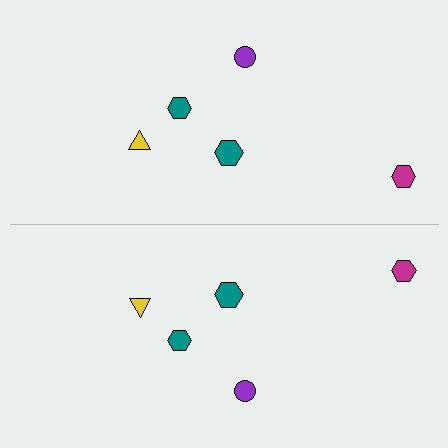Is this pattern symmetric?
Yes, this pattern has bilateral (reflection) symmetry.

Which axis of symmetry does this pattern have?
The pattern has a horizontal axis of symmetry running through the center of the image.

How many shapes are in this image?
There are 10 shapes in this image.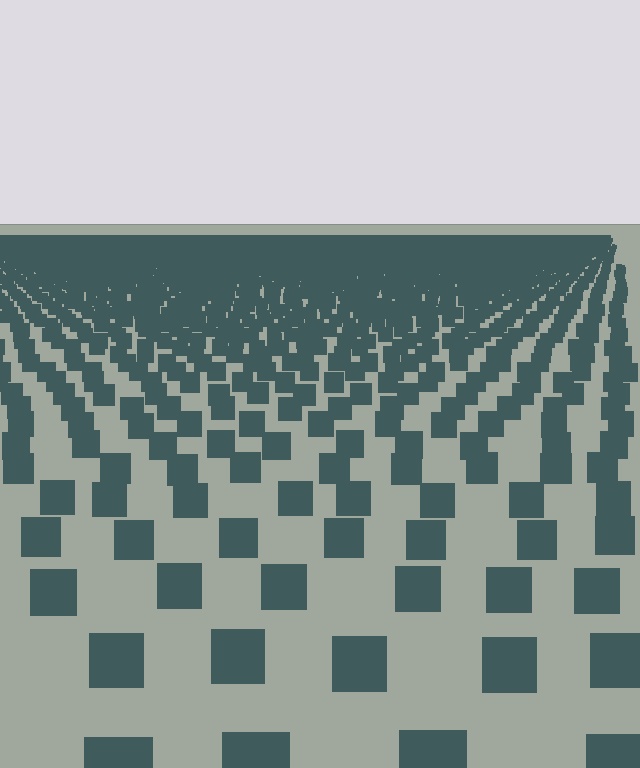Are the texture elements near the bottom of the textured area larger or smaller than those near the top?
Larger. Near the bottom, elements are closer to the viewer and appear at a bigger on-screen size.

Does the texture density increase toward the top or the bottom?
Density increases toward the top.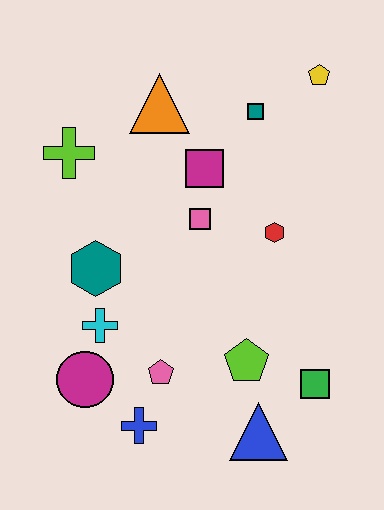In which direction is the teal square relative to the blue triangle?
The teal square is above the blue triangle.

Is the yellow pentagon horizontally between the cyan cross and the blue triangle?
No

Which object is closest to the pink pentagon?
The blue cross is closest to the pink pentagon.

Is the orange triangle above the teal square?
Yes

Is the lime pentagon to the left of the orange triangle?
No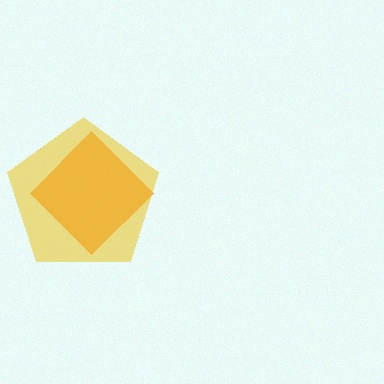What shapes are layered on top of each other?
The layered shapes are: an orange diamond, a yellow pentagon.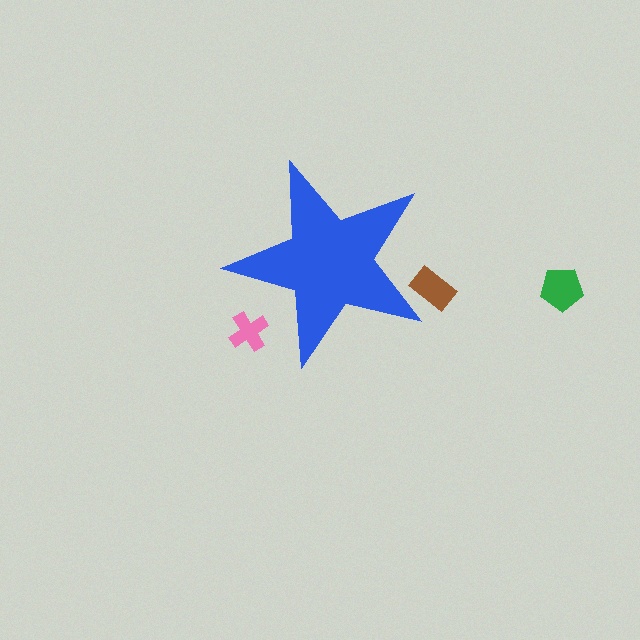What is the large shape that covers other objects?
A blue star.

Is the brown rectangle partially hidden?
Yes, the brown rectangle is partially hidden behind the blue star.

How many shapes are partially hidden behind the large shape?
2 shapes are partially hidden.